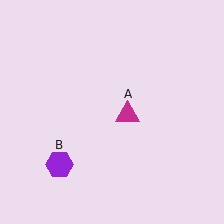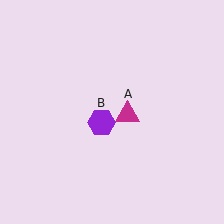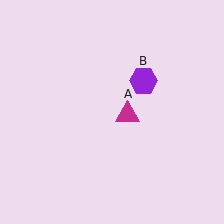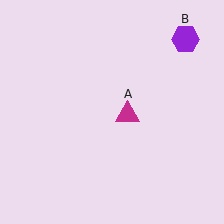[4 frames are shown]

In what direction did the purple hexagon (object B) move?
The purple hexagon (object B) moved up and to the right.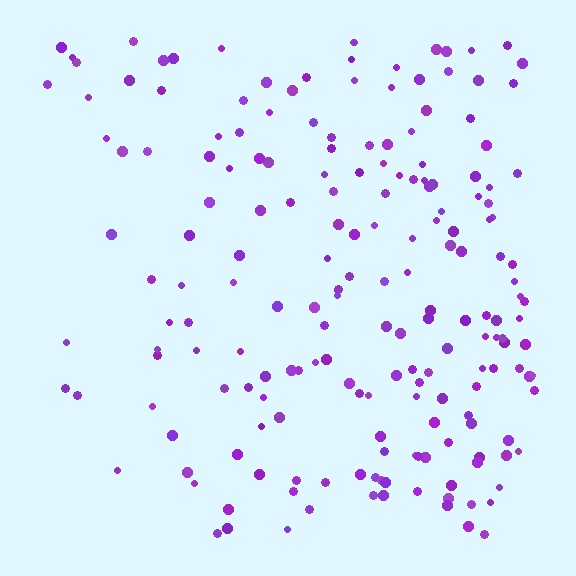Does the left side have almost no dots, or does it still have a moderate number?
Still a moderate number, just noticeably fewer than the right.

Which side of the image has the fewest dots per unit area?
The left.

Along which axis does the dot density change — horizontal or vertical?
Horizontal.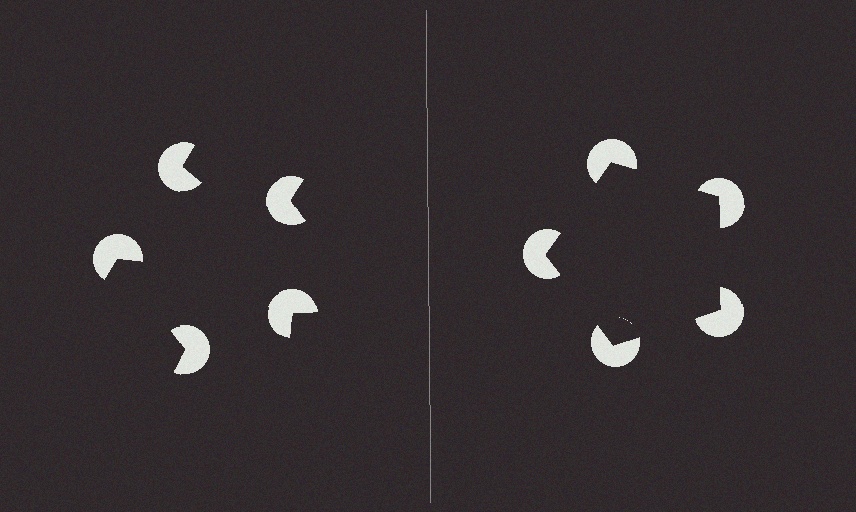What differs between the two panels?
The pac-man discs are positioned identically on both sides; only the wedge orientations differ. On the right they align to a pentagon; on the left they are misaligned.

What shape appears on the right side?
An illusory pentagon.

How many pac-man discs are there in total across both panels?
10 — 5 on each side.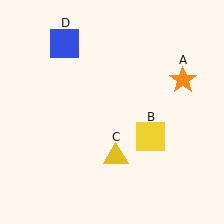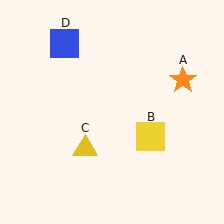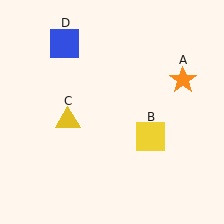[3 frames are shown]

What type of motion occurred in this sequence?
The yellow triangle (object C) rotated clockwise around the center of the scene.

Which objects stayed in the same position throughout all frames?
Orange star (object A) and yellow square (object B) and blue square (object D) remained stationary.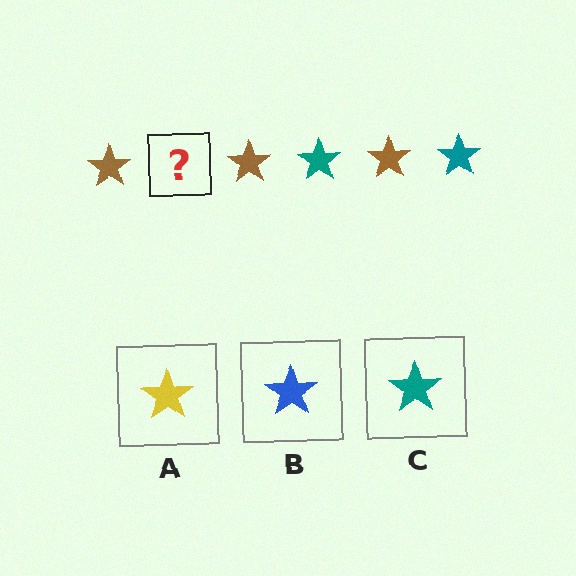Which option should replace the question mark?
Option C.